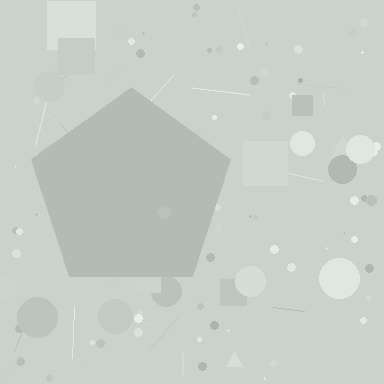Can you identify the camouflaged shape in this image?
The camouflaged shape is a pentagon.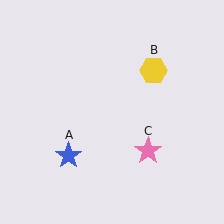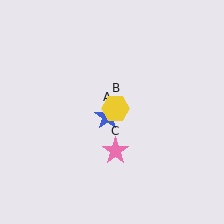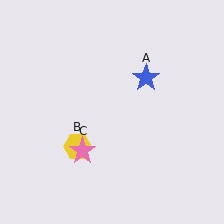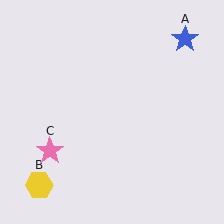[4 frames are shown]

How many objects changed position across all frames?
3 objects changed position: blue star (object A), yellow hexagon (object B), pink star (object C).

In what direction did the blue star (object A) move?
The blue star (object A) moved up and to the right.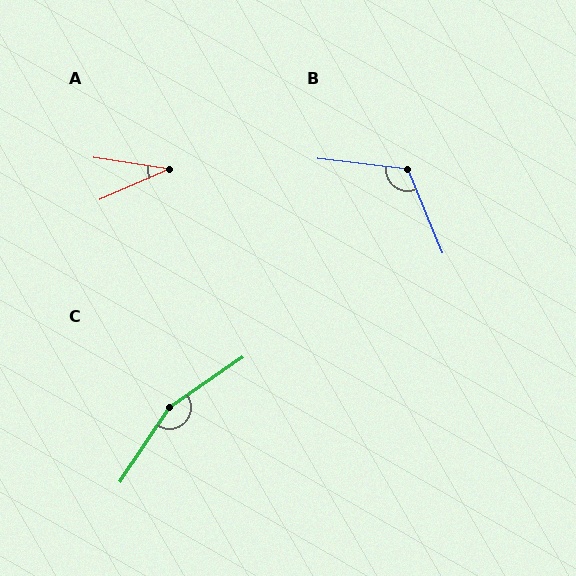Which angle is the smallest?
A, at approximately 32 degrees.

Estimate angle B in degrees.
Approximately 120 degrees.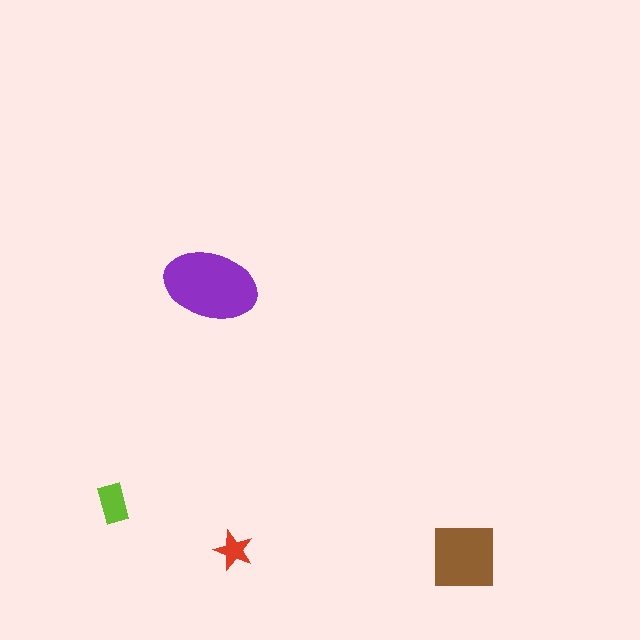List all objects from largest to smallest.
The purple ellipse, the brown square, the lime rectangle, the red star.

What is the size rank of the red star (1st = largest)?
4th.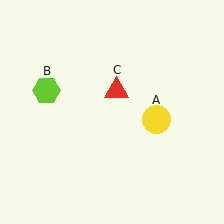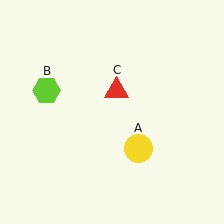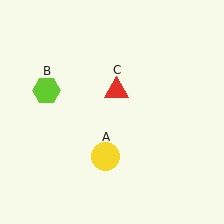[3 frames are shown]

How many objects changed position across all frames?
1 object changed position: yellow circle (object A).